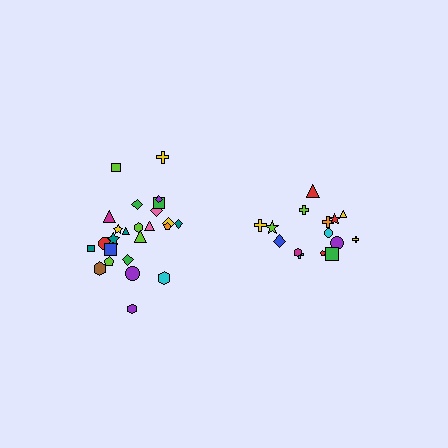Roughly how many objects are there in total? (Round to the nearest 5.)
Roughly 40 objects in total.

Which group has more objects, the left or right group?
The left group.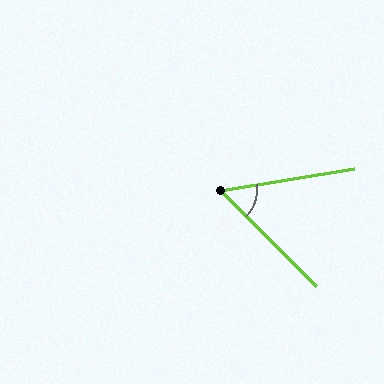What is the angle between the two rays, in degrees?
Approximately 54 degrees.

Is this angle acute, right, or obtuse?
It is acute.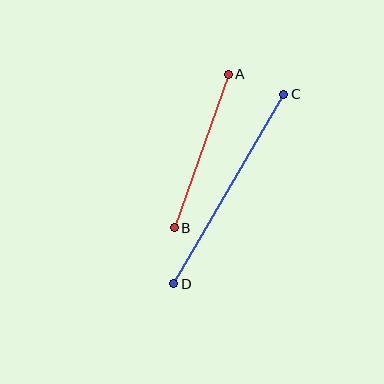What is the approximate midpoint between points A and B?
The midpoint is at approximately (201, 151) pixels.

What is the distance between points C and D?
The distance is approximately 219 pixels.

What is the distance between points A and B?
The distance is approximately 163 pixels.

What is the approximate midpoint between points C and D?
The midpoint is at approximately (229, 189) pixels.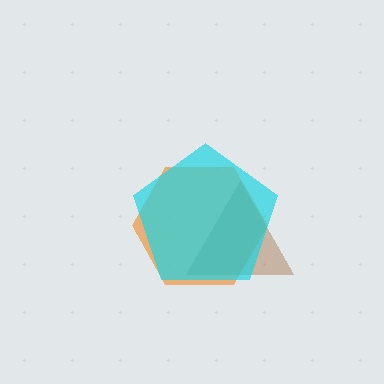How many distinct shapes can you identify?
There are 3 distinct shapes: an orange hexagon, a brown triangle, a cyan pentagon.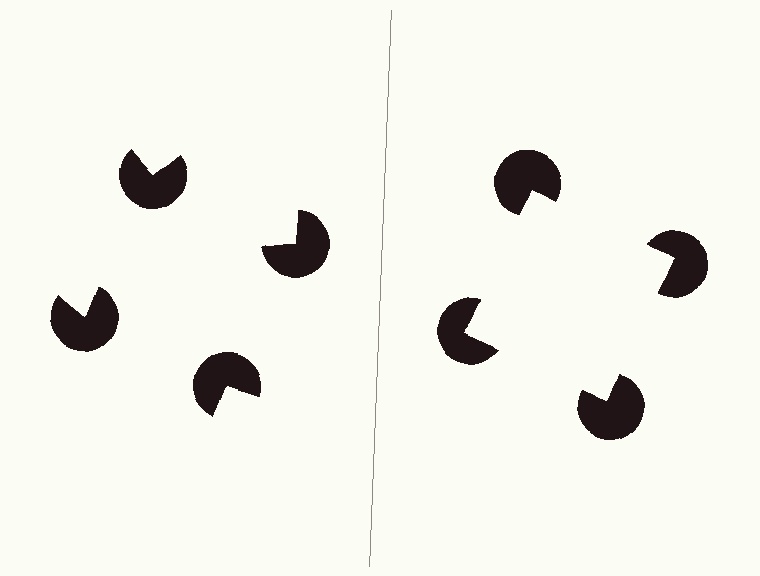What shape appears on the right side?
An illusory square.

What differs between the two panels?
The pac-man discs are positioned identically on both sides; only the wedge orientations differ. On the right they align to a square; on the left they are misaligned.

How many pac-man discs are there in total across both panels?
8 — 4 on each side.